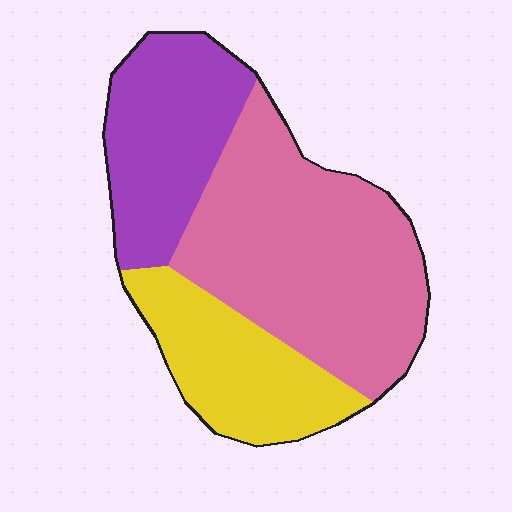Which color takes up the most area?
Pink, at roughly 50%.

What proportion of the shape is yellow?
Yellow takes up about one quarter (1/4) of the shape.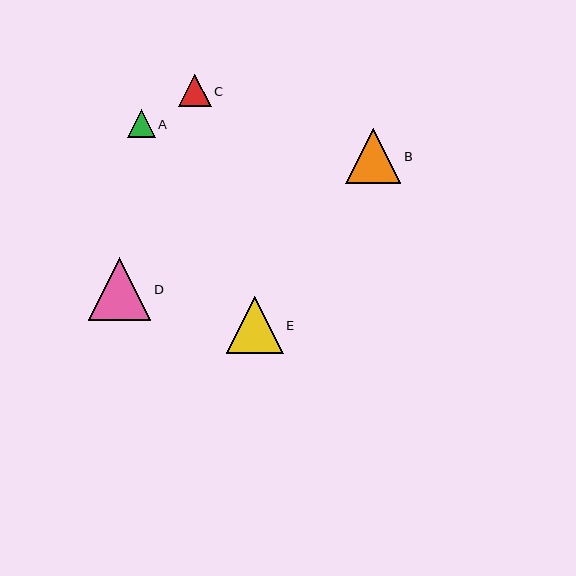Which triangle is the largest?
Triangle D is the largest with a size of approximately 62 pixels.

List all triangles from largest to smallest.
From largest to smallest: D, E, B, C, A.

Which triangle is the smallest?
Triangle A is the smallest with a size of approximately 28 pixels.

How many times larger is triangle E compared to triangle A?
Triangle E is approximately 2.1 times the size of triangle A.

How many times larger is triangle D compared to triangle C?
Triangle D is approximately 1.9 times the size of triangle C.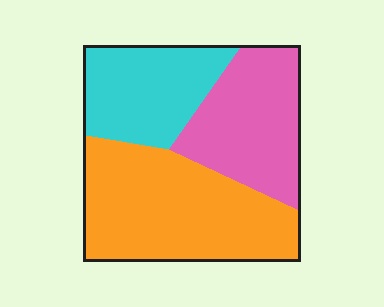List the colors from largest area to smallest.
From largest to smallest: orange, pink, cyan.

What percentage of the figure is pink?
Pink covers 30% of the figure.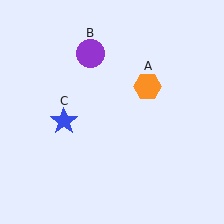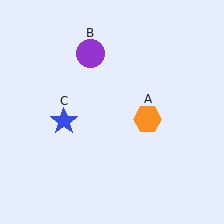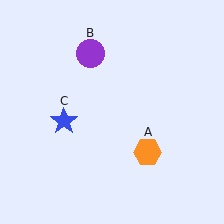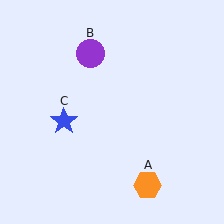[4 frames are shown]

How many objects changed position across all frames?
1 object changed position: orange hexagon (object A).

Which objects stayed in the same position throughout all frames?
Purple circle (object B) and blue star (object C) remained stationary.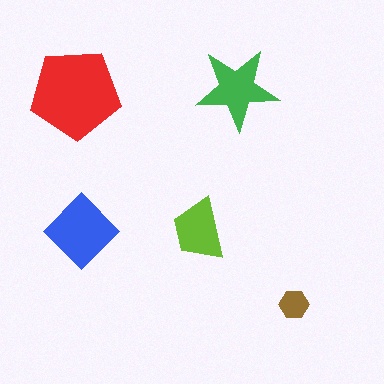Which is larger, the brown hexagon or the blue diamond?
The blue diamond.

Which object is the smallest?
The brown hexagon.